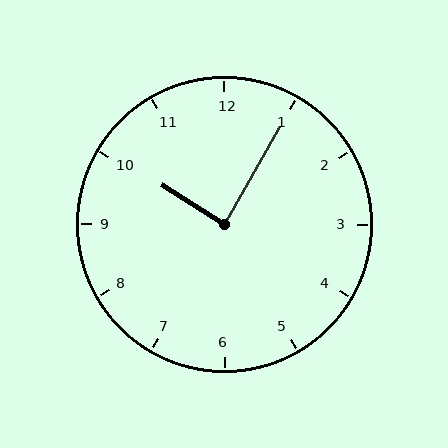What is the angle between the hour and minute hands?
Approximately 88 degrees.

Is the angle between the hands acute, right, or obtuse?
It is right.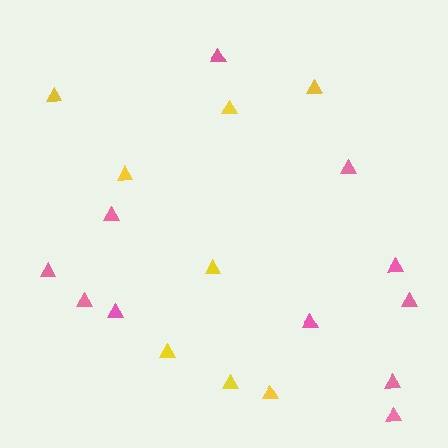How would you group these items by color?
There are 2 groups: one group of yellow triangles (8) and one group of pink triangles (11).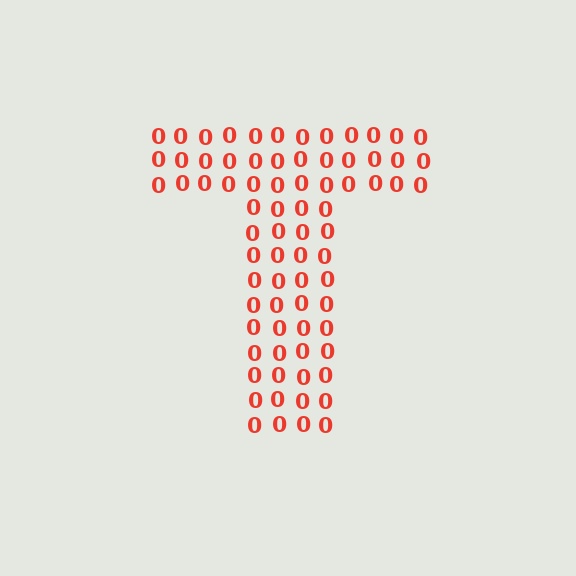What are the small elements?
The small elements are digit 0's.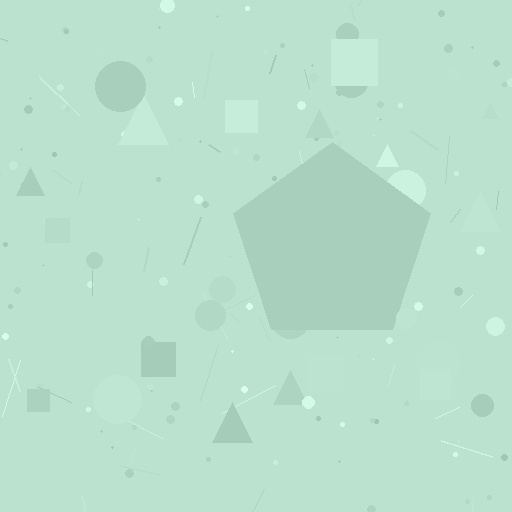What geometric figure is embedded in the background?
A pentagon is embedded in the background.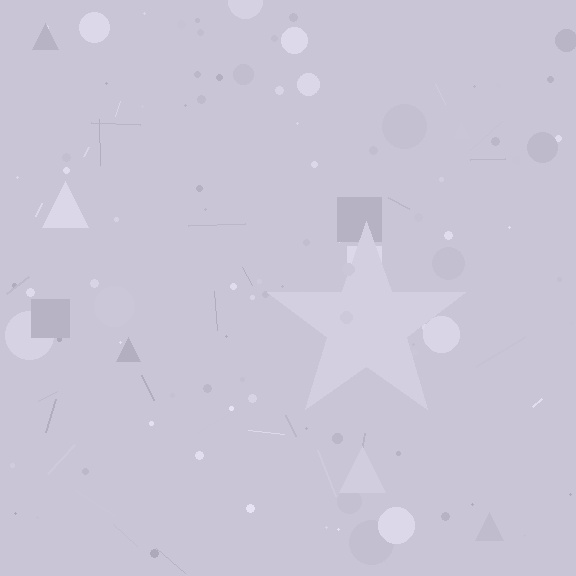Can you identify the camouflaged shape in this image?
The camouflaged shape is a star.